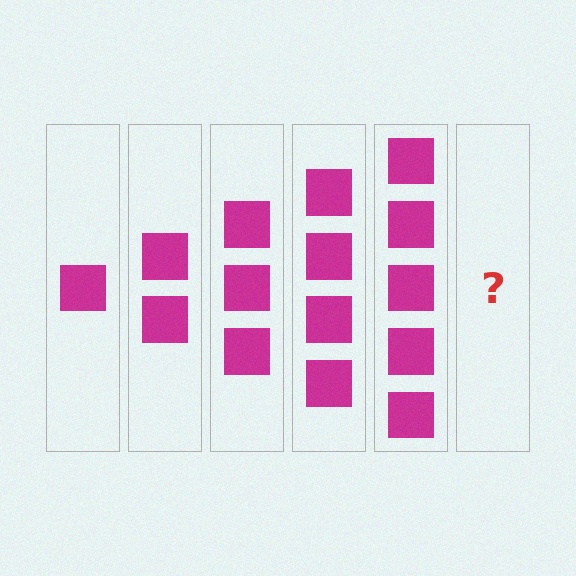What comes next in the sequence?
The next element should be 6 squares.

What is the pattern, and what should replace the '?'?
The pattern is that each step adds one more square. The '?' should be 6 squares.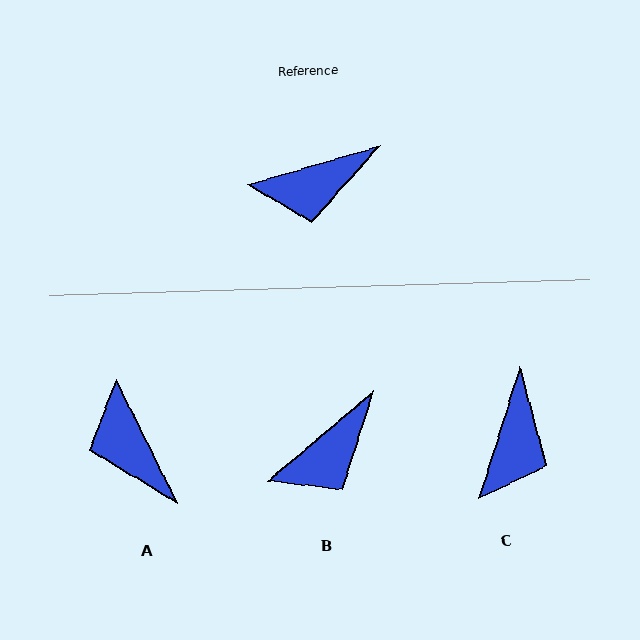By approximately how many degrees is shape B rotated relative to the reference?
Approximately 24 degrees counter-clockwise.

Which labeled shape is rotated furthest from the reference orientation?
A, about 80 degrees away.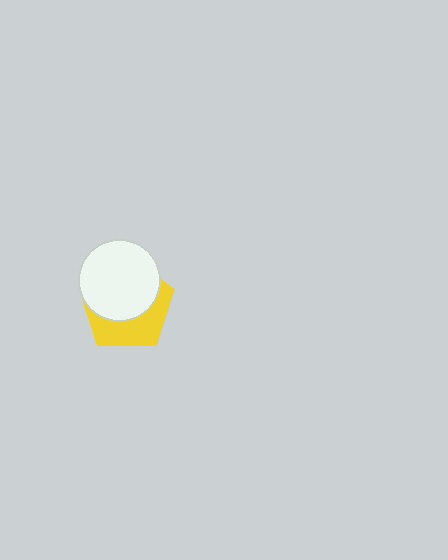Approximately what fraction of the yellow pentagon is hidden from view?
Roughly 59% of the yellow pentagon is hidden behind the white circle.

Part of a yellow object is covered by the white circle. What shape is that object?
It is a pentagon.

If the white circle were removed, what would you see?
You would see the complete yellow pentagon.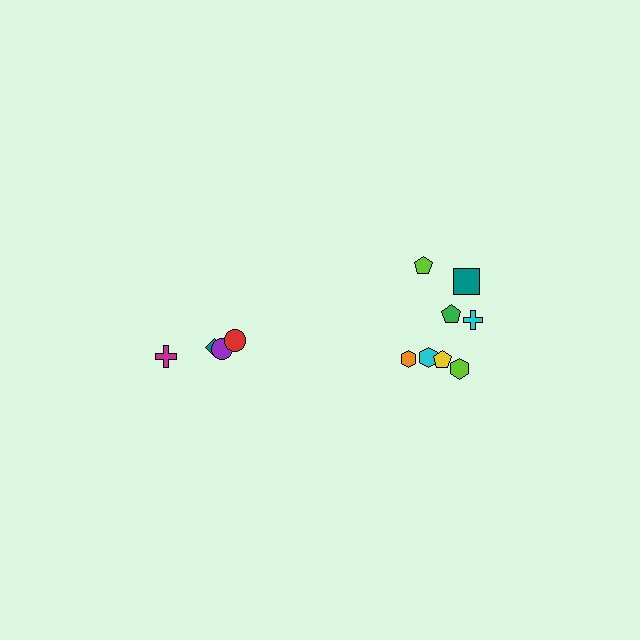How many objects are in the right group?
There are 8 objects.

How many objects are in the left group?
There are 4 objects.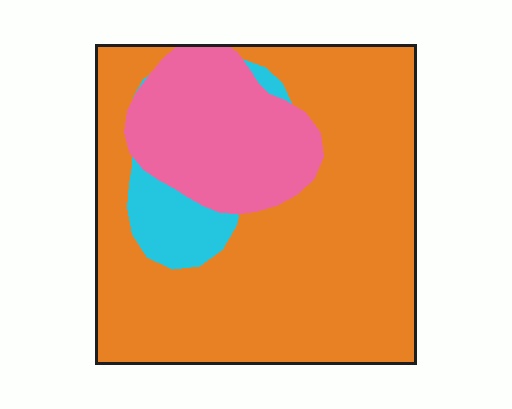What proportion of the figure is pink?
Pink covers about 25% of the figure.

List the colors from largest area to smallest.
From largest to smallest: orange, pink, cyan.